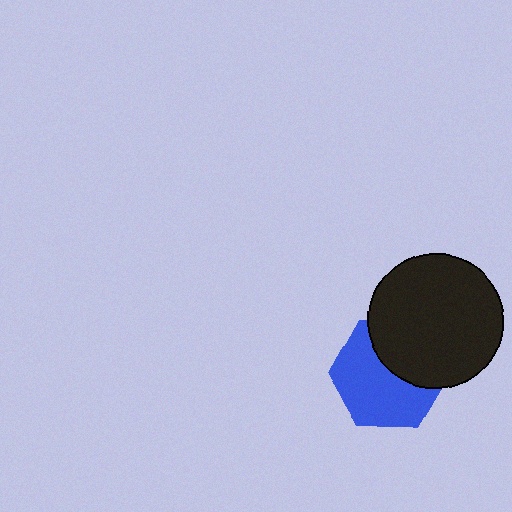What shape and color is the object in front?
The object in front is a black circle.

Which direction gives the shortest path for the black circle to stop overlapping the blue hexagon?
Moving up gives the shortest separation.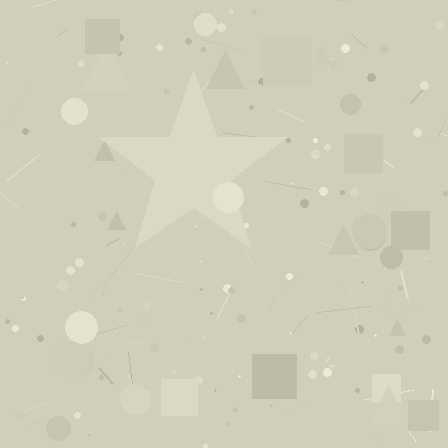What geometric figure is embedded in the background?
A star is embedded in the background.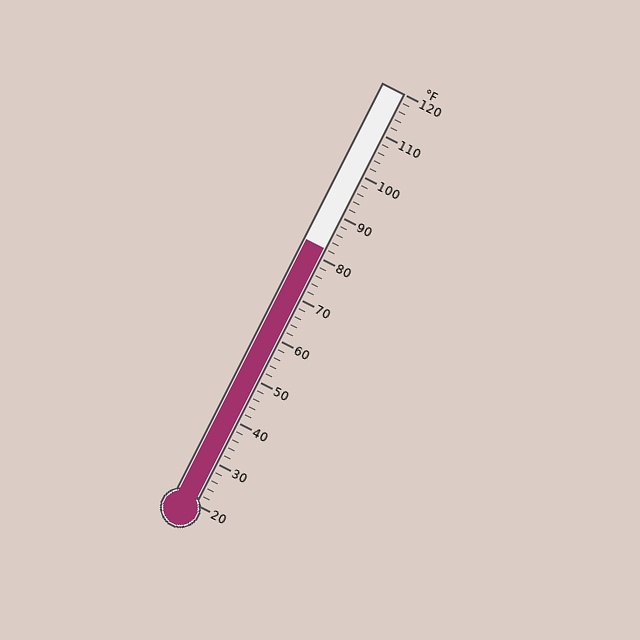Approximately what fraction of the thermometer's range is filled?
The thermometer is filled to approximately 60% of its range.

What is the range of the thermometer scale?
The thermometer scale ranges from 20°F to 120°F.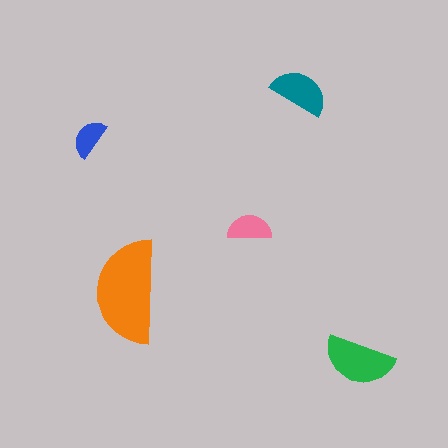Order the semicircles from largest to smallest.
the orange one, the green one, the teal one, the pink one, the blue one.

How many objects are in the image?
There are 5 objects in the image.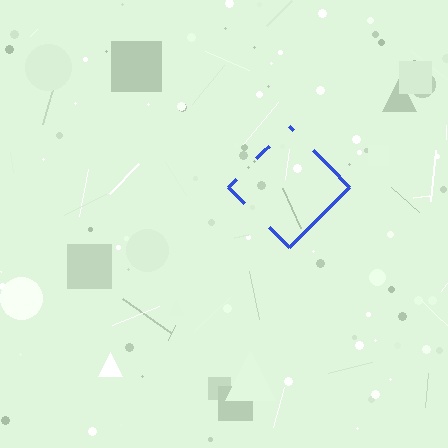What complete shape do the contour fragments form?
The contour fragments form a diamond.